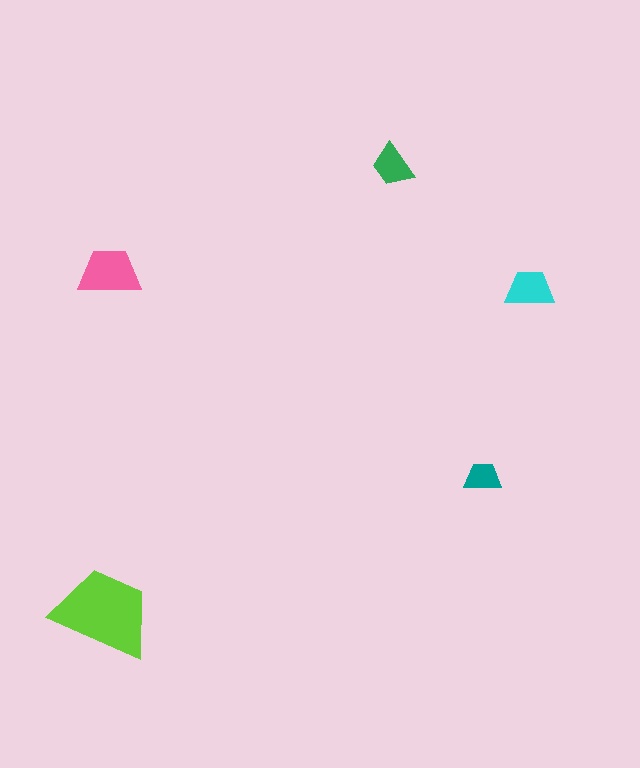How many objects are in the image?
There are 5 objects in the image.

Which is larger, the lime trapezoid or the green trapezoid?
The lime one.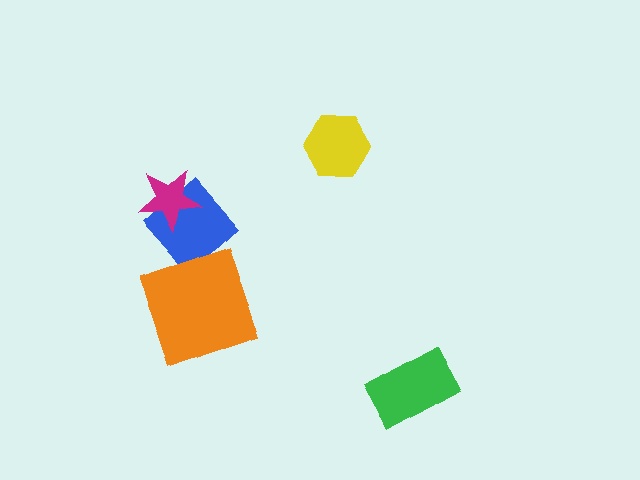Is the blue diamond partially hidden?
Yes, it is partially covered by another shape.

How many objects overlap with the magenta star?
1 object overlaps with the magenta star.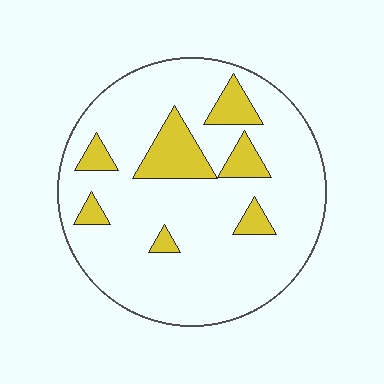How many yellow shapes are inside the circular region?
7.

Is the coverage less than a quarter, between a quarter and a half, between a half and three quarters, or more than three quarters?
Less than a quarter.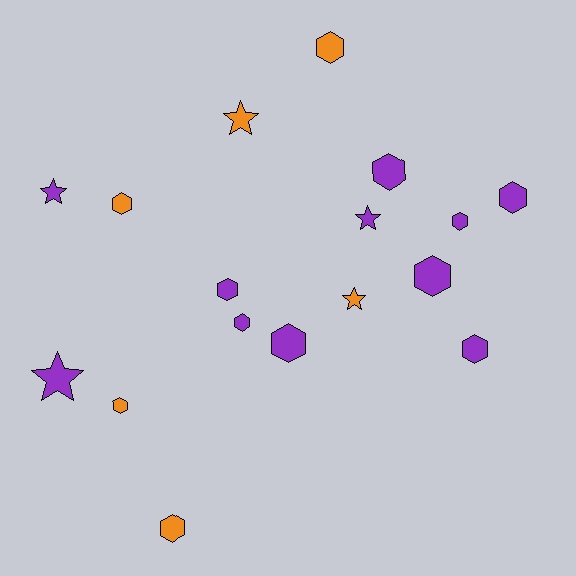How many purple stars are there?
There are 3 purple stars.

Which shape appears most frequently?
Hexagon, with 12 objects.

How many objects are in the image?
There are 17 objects.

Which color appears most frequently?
Purple, with 11 objects.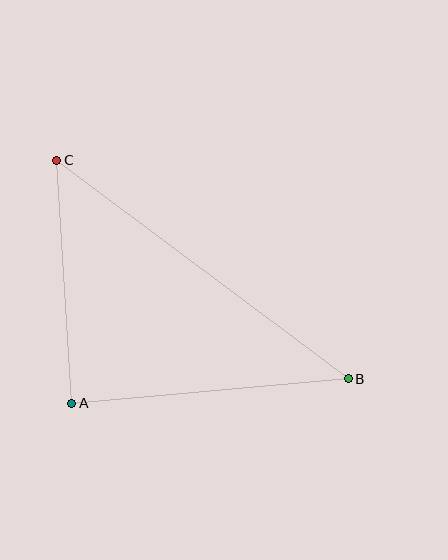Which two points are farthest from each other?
Points B and C are farthest from each other.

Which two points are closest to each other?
Points A and C are closest to each other.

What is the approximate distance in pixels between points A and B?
The distance between A and B is approximately 278 pixels.